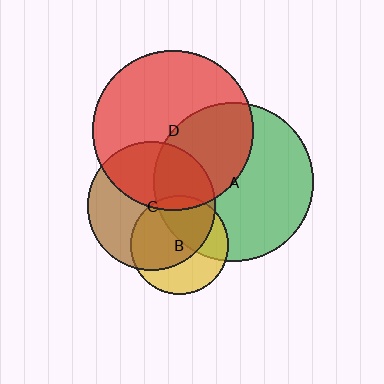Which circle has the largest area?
Circle D (red).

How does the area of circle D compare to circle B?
Approximately 2.7 times.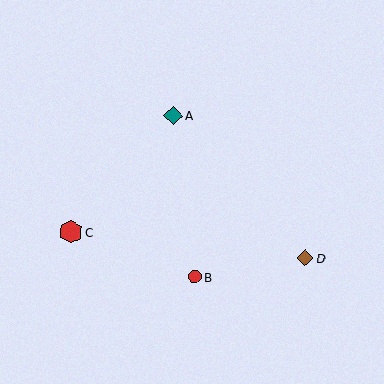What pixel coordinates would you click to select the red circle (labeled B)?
Click at (195, 277) to select the red circle B.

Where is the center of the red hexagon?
The center of the red hexagon is at (71, 232).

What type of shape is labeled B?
Shape B is a red circle.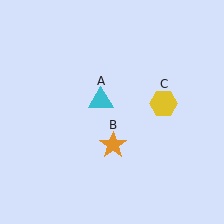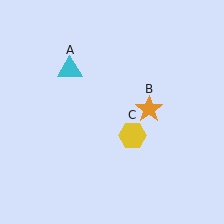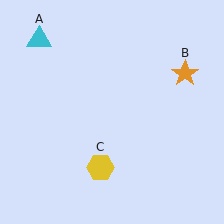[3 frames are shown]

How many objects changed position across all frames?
3 objects changed position: cyan triangle (object A), orange star (object B), yellow hexagon (object C).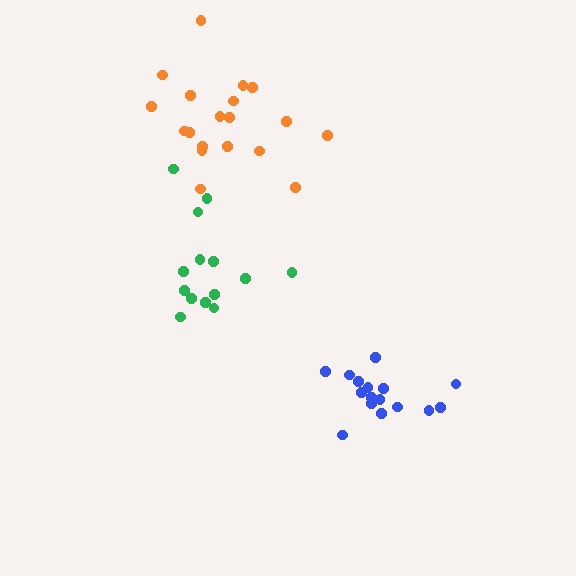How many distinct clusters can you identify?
There are 3 distinct clusters.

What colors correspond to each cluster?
The clusters are colored: blue, green, orange.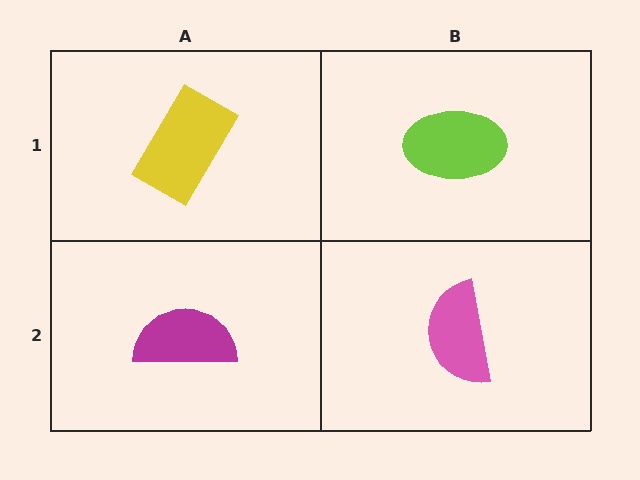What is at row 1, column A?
A yellow rectangle.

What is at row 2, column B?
A pink semicircle.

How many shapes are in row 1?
2 shapes.